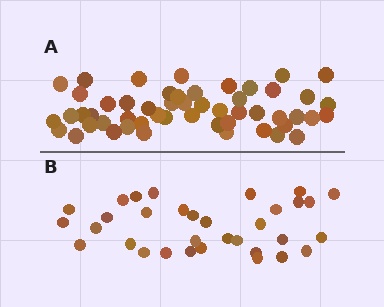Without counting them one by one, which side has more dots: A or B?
Region A (the top region) has more dots.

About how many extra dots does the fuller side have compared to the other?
Region A has approximately 20 more dots than region B.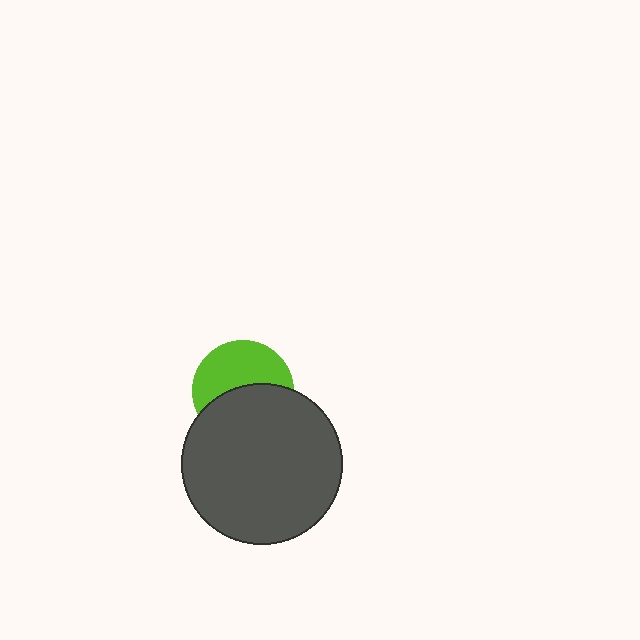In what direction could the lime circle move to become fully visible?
The lime circle could move up. That would shift it out from behind the dark gray circle entirely.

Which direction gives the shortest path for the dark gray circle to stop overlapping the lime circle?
Moving down gives the shortest separation.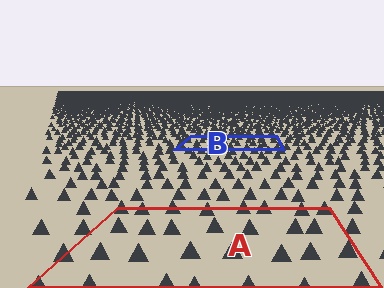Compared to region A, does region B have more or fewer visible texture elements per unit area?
Region B has more texture elements per unit area — they are packed more densely because it is farther away.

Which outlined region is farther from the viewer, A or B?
Region B is farther from the viewer — the texture elements inside it appear smaller and more densely packed.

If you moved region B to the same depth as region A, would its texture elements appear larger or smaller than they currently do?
They would appear larger. At a closer depth, the same texture elements are projected at a bigger on-screen size.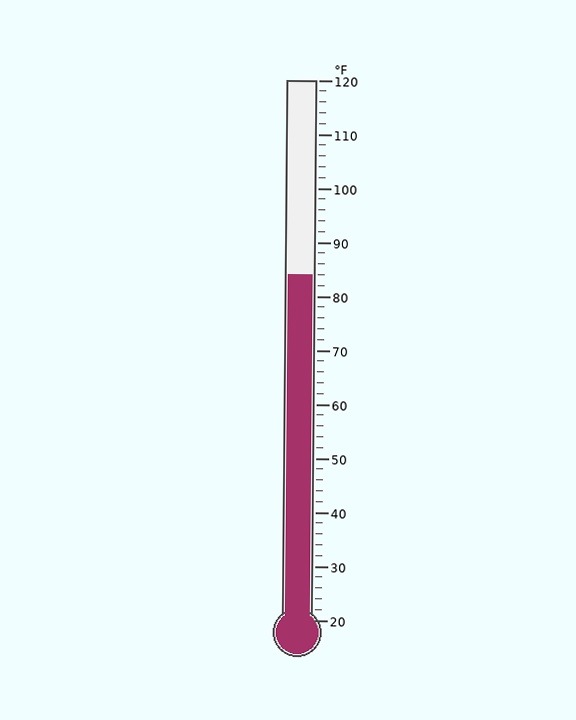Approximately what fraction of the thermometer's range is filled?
The thermometer is filled to approximately 65% of its range.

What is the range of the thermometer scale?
The thermometer scale ranges from 20°F to 120°F.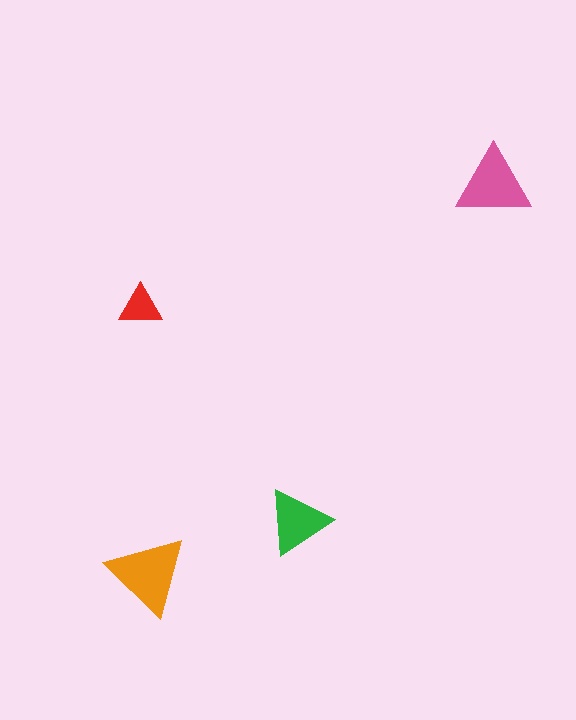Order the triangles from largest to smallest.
the orange one, the pink one, the green one, the red one.